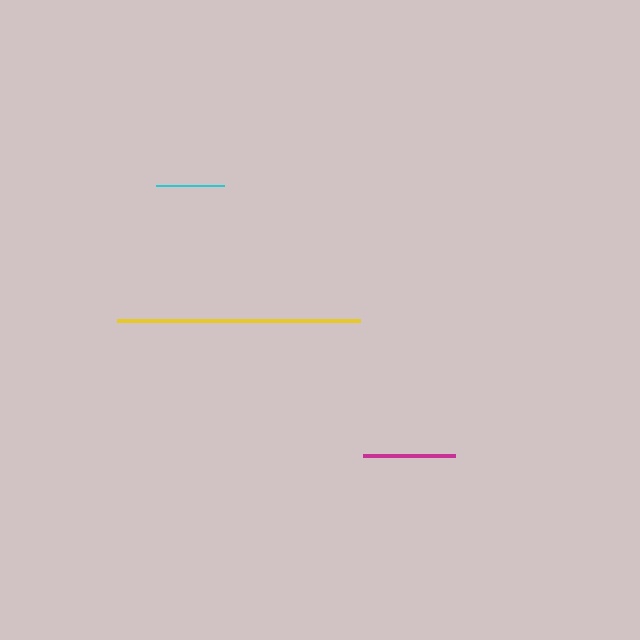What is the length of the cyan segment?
The cyan segment is approximately 68 pixels long.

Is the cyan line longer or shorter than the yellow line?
The yellow line is longer than the cyan line.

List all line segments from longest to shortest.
From longest to shortest: yellow, magenta, cyan.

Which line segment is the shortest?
The cyan line is the shortest at approximately 68 pixels.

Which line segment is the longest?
The yellow line is the longest at approximately 243 pixels.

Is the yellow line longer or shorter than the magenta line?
The yellow line is longer than the magenta line.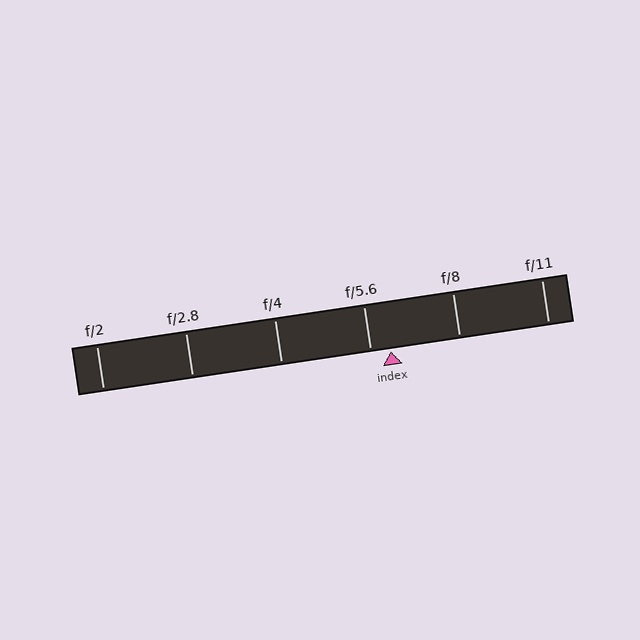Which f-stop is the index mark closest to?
The index mark is closest to f/5.6.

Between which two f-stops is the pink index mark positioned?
The index mark is between f/5.6 and f/8.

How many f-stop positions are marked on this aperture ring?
There are 6 f-stop positions marked.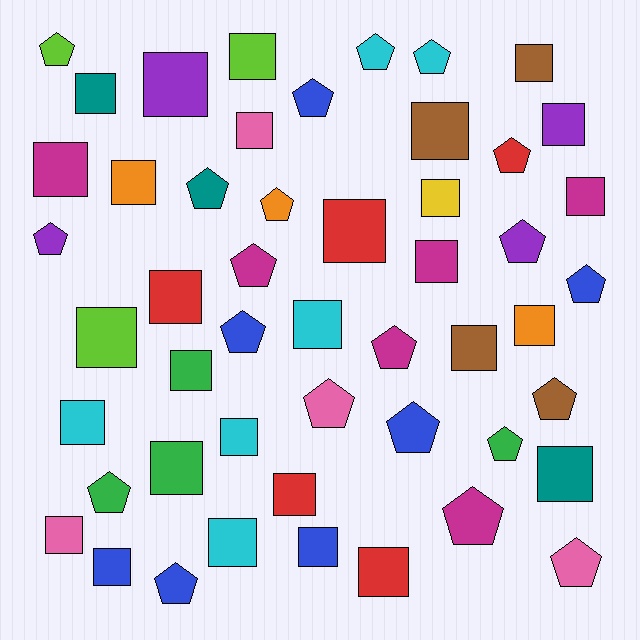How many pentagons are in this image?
There are 21 pentagons.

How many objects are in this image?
There are 50 objects.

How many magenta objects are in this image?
There are 6 magenta objects.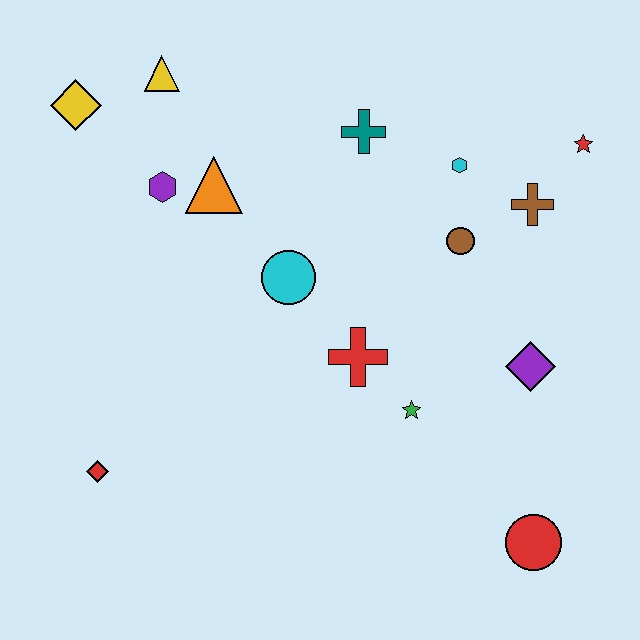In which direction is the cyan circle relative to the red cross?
The cyan circle is above the red cross.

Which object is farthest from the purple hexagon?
The red circle is farthest from the purple hexagon.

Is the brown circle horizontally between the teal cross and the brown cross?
Yes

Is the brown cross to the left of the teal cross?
No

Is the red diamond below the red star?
Yes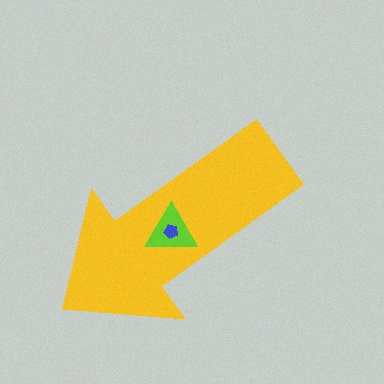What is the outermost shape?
The yellow arrow.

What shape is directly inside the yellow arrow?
The lime triangle.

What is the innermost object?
The blue pentagon.